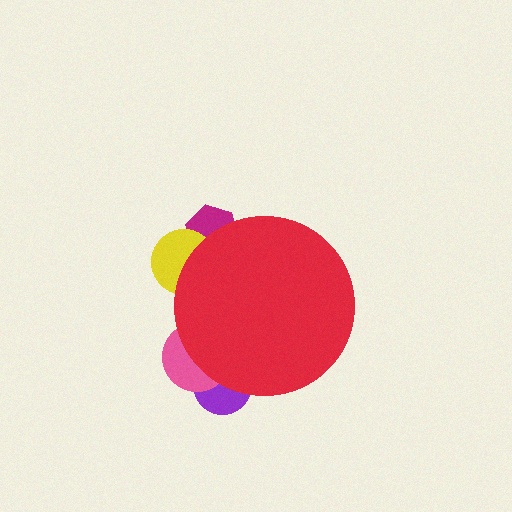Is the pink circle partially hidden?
Yes, the pink circle is partially hidden behind the red circle.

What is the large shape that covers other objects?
A red circle.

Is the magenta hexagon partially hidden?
Yes, the magenta hexagon is partially hidden behind the red circle.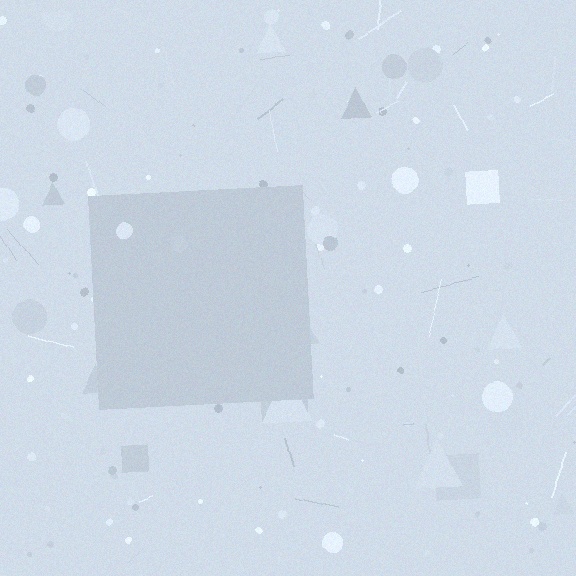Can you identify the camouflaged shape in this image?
The camouflaged shape is a square.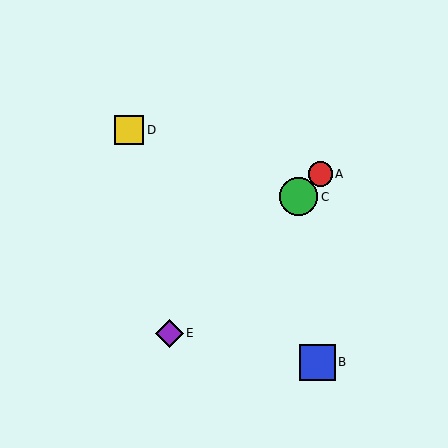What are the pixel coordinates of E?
Object E is at (170, 333).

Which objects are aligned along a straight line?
Objects A, C, E are aligned along a straight line.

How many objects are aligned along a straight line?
3 objects (A, C, E) are aligned along a straight line.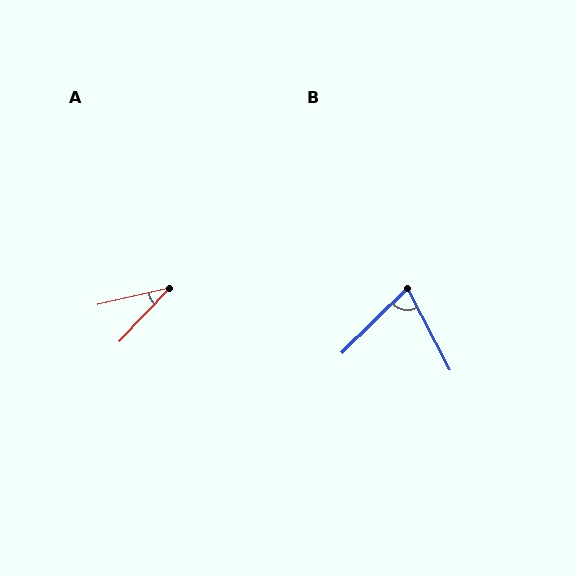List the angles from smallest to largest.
A (34°), B (73°).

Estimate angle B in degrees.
Approximately 73 degrees.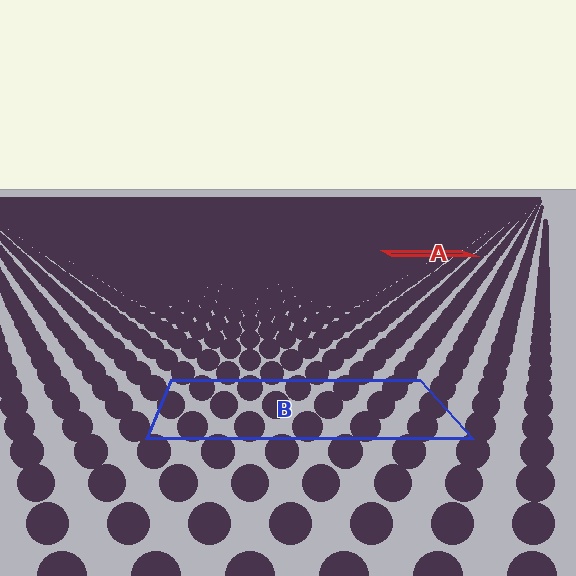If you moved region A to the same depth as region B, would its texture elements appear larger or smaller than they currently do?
They would appear larger. At a closer depth, the same texture elements are projected at a bigger on-screen size.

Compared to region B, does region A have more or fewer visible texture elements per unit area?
Region A has more texture elements per unit area — they are packed more densely because it is farther away.